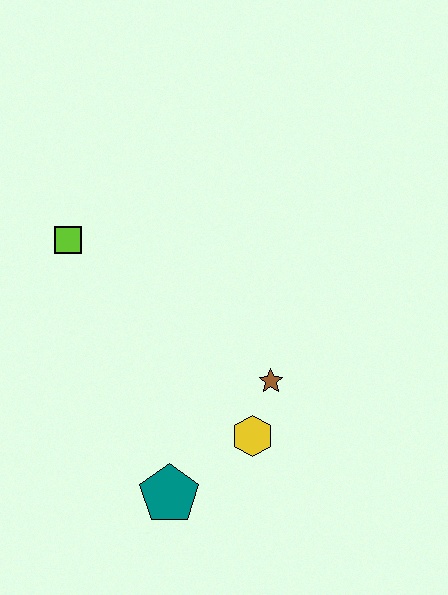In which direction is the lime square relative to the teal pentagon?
The lime square is above the teal pentagon.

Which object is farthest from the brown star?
The lime square is farthest from the brown star.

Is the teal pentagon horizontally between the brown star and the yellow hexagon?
No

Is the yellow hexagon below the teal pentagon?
No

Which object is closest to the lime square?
The brown star is closest to the lime square.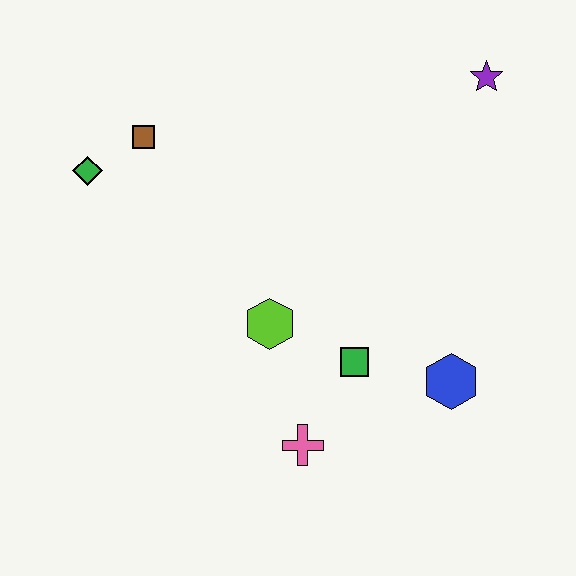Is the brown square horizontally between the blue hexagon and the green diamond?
Yes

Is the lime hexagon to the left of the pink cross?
Yes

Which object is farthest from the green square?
The green diamond is farthest from the green square.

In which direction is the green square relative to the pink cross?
The green square is above the pink cross.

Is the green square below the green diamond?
Yes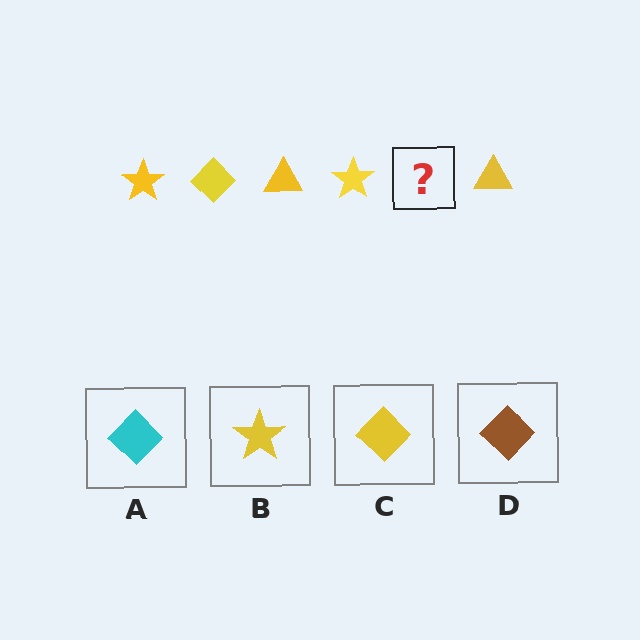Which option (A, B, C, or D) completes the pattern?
C.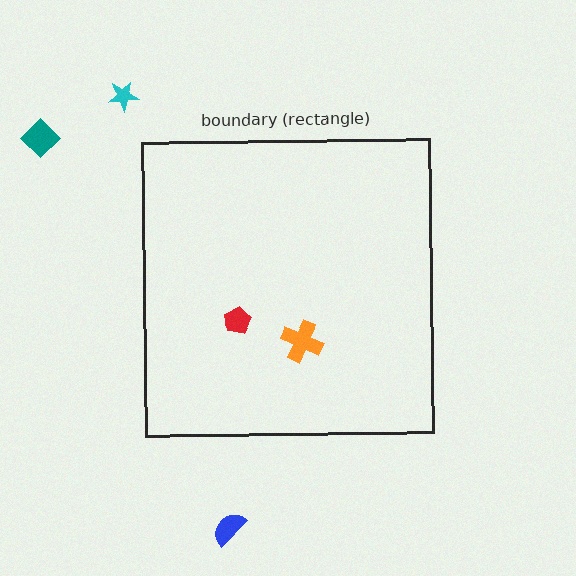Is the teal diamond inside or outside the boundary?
Outside.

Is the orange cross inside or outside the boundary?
Inside.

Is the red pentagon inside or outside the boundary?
Inside.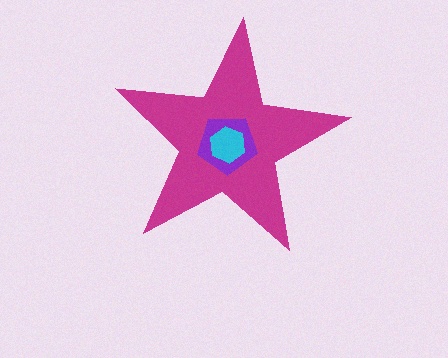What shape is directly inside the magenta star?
The purple pentagon.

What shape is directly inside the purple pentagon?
The cyan hexagon.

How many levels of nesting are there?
3.